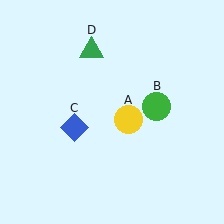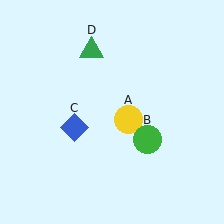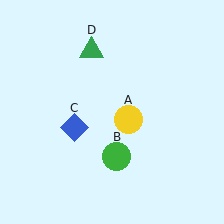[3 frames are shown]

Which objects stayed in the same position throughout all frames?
Yellow circle (object A) and blue diamond (object C) and green triangle (object D) remained stationary.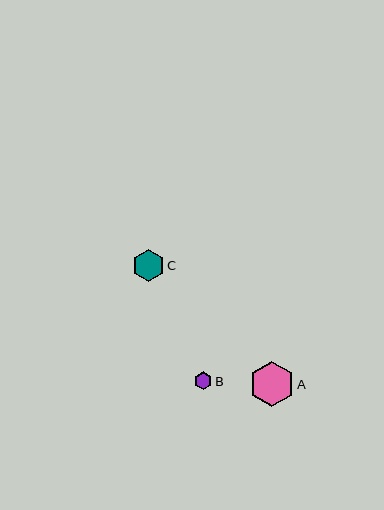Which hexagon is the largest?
Hexagon A is the largest with a size of approximately 45 pixels.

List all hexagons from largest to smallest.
From largest to smallest: A, C, B.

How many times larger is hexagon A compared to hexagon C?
Hexagon A is approximately 1.4 times the size of hexagon C.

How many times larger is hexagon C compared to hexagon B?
Hexagon C is approximately 1.7 times the size of hexagon B.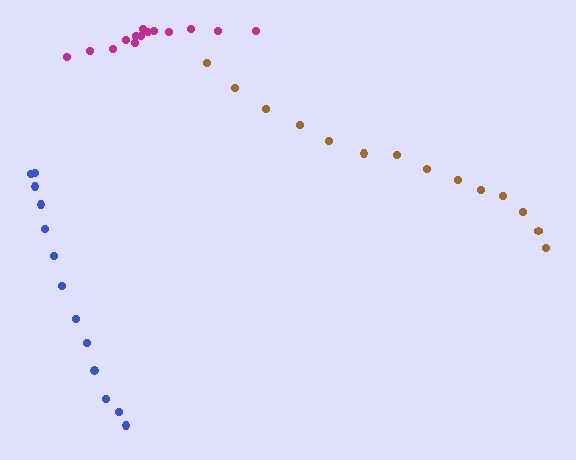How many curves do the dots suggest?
There are 3 distinct paths.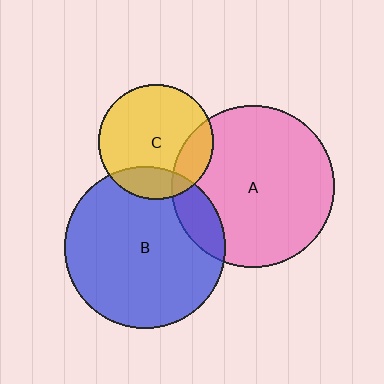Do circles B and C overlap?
Yes.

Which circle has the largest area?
Circle A (pink).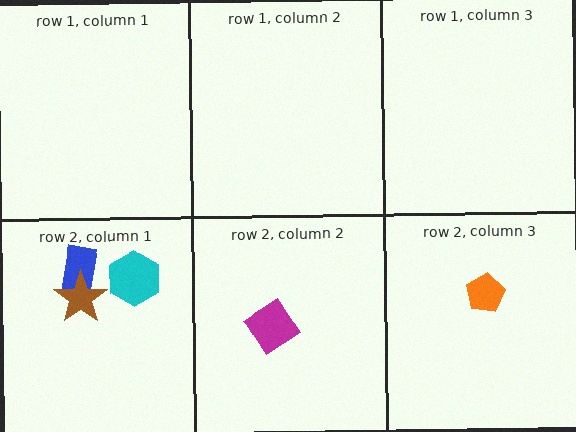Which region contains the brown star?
The row 2, column 1 region.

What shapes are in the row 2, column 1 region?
The blue rectangle, the cyan hexagon, the brown star.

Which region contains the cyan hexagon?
The row 2, column 1 region.